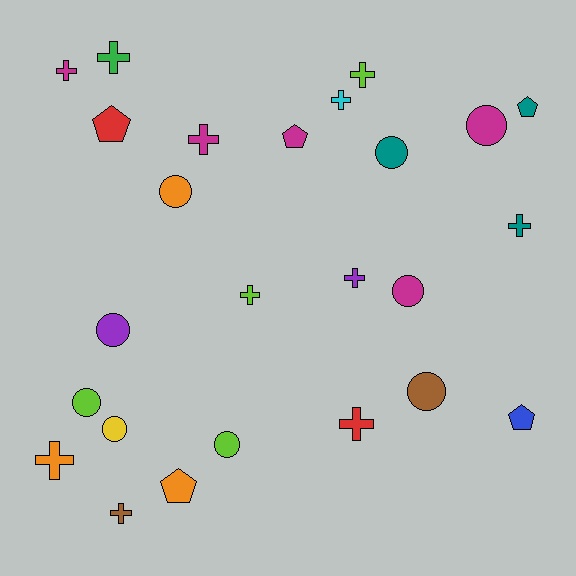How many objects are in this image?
There are 25 objects.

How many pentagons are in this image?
There are 5 pentagons.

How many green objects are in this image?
There is 1 green object.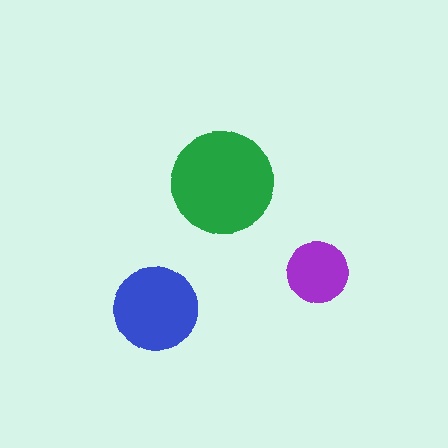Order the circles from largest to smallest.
the green one, the blue one, the purple one.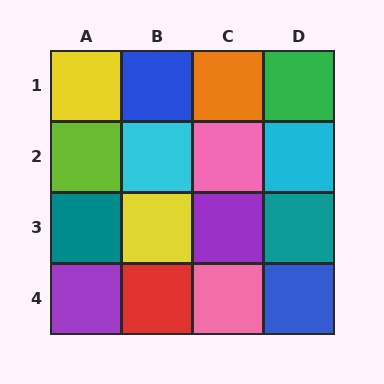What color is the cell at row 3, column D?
Teal.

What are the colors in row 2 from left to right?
Lime, cyan, pink, cyan.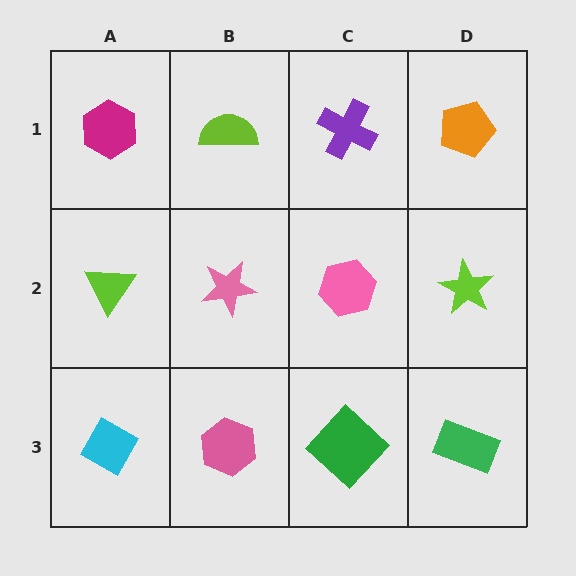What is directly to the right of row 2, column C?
A lime star.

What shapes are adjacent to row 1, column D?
A lime star (row 2, column D), a purple cross (row 1, column C).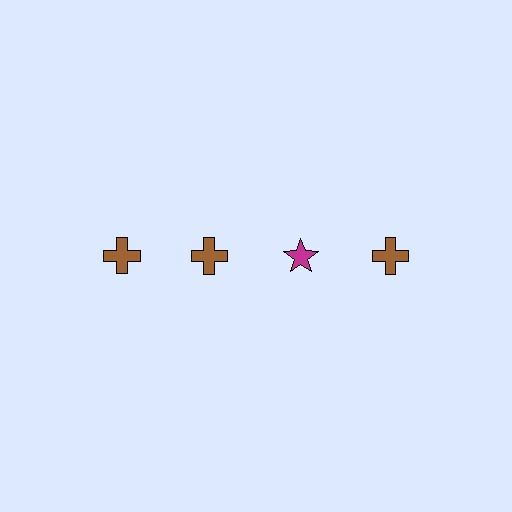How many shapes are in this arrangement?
There are 4 shapes arranged in a grid pattern.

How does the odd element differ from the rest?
It differs in both color (magenta instead of brown) and shape (star instead of cross).